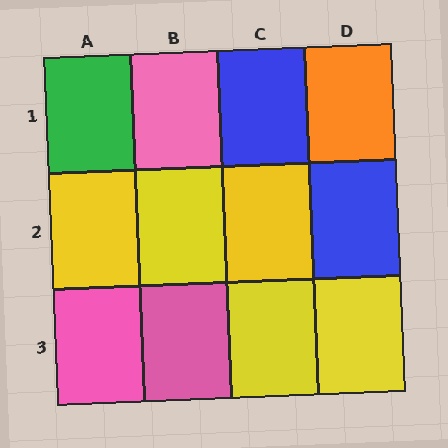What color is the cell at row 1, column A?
Green.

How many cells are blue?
2 cells are blue.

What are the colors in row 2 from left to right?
Yellow, yellow, yellow, blue.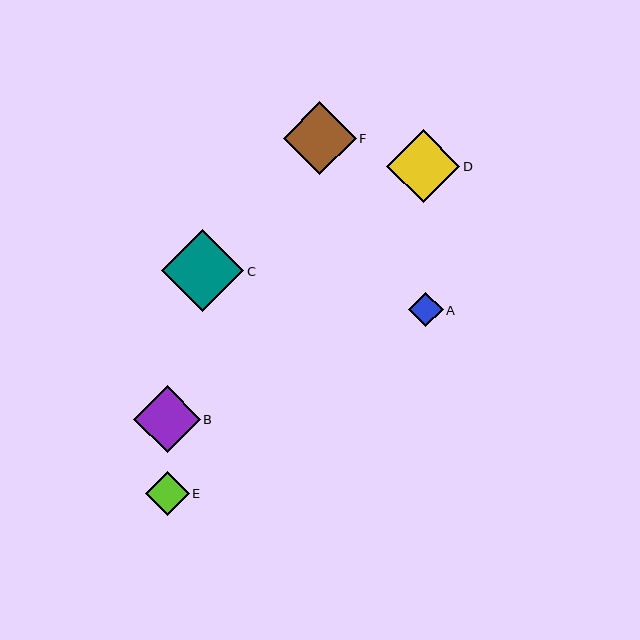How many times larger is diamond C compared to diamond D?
Diamond C is approximately 1.1 times the size of diamond D.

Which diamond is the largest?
Diamond C is the largest with a size of approximately 82 pixels.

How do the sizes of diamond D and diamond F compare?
Diamond D and diamond F are approximately the same size.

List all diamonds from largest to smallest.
From largest to smallest: C, D, F, B, E, A.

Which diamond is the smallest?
Diamond A is the smallest with a size of approximately 34 pixels.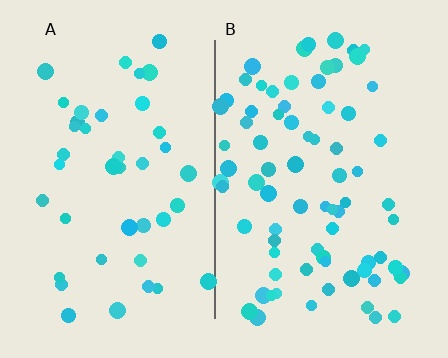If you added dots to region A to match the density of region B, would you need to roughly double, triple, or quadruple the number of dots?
Approximately double.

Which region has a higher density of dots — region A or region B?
B (the right).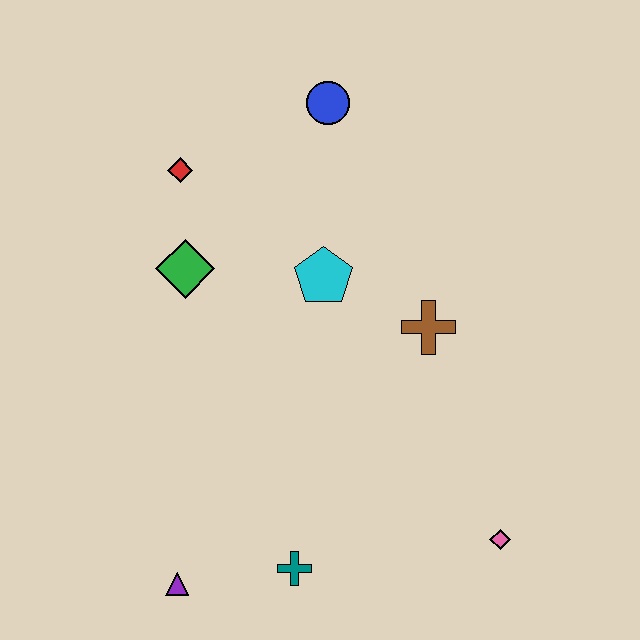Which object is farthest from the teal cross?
The blue circle is farthest from the teal cross.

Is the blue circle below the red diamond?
No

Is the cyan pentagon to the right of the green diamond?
Yes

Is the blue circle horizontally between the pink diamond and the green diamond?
Yes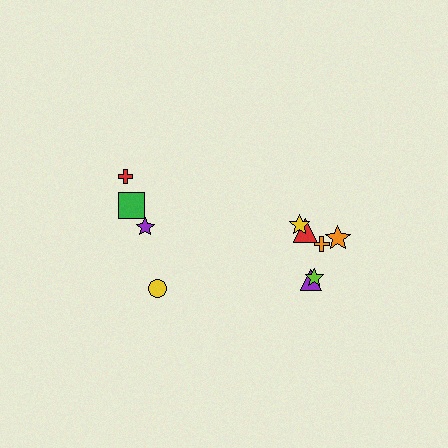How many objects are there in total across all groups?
There are 10 objects.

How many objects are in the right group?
There are 6 objects.